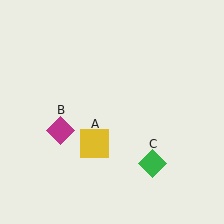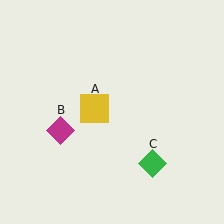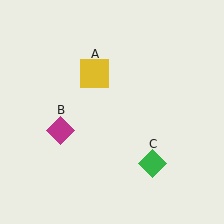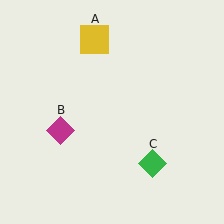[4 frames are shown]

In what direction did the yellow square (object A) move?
The yellow square (object A) moved up.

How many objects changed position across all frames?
1 object changed position: yellow square (object A).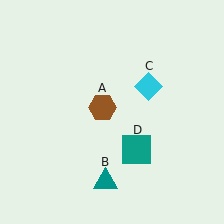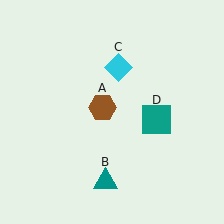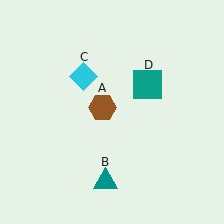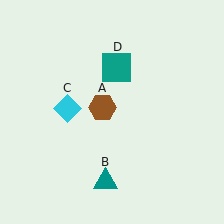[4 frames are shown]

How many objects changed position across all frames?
2 objects changed position: cyan diamond (object C), teal square (object D).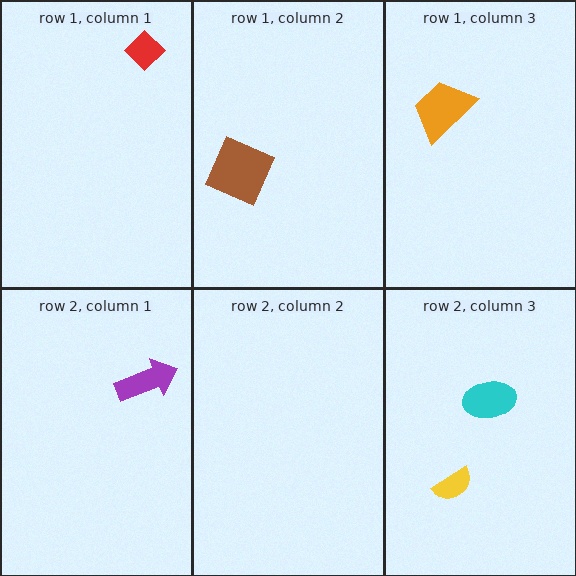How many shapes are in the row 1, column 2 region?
1.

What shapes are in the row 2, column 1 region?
The purple arrow.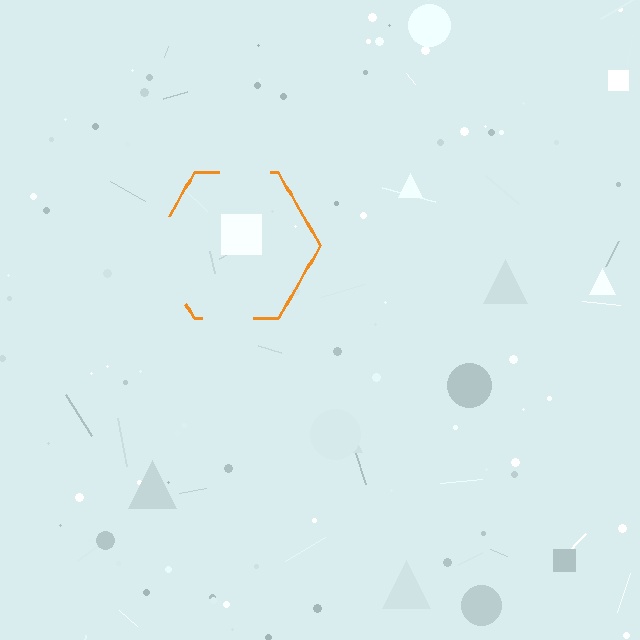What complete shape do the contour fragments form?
The contour fragments form a hexagon.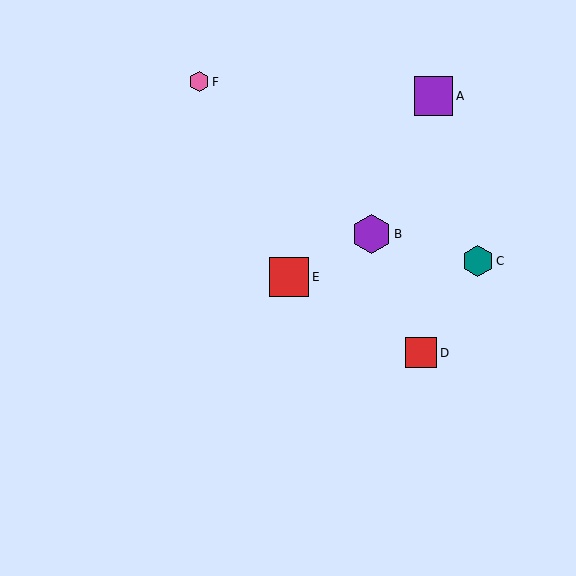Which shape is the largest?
The purple hexagon (labeled B) is the largest.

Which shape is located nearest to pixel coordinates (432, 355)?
The red square (labeled D) at (421, 353) is nearest to that location.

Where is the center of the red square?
The center of the red square is at (421, 353).